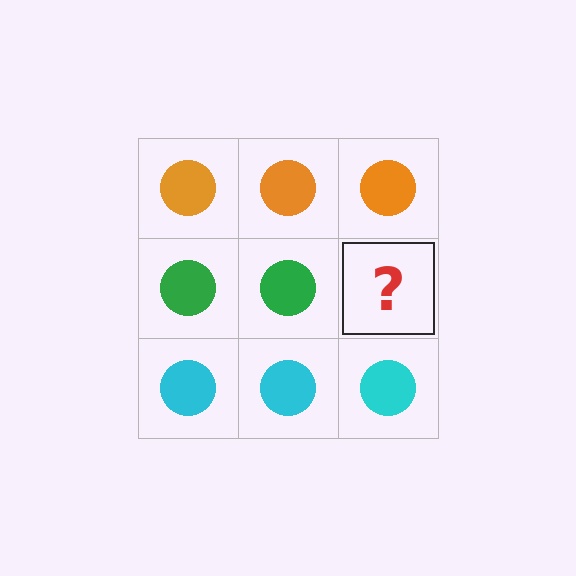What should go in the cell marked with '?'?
The missing cell should contain a green circle.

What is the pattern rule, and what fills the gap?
The rule is that each row has a consistent color. The gap should be filled with a green circle.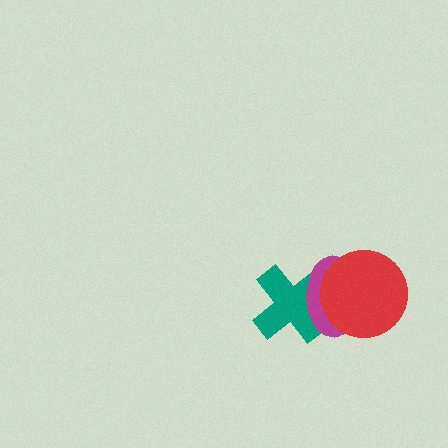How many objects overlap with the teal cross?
2 objects overlap with the teal cross.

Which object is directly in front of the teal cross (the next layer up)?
The magenta ellipse is directly in front of the teal cross.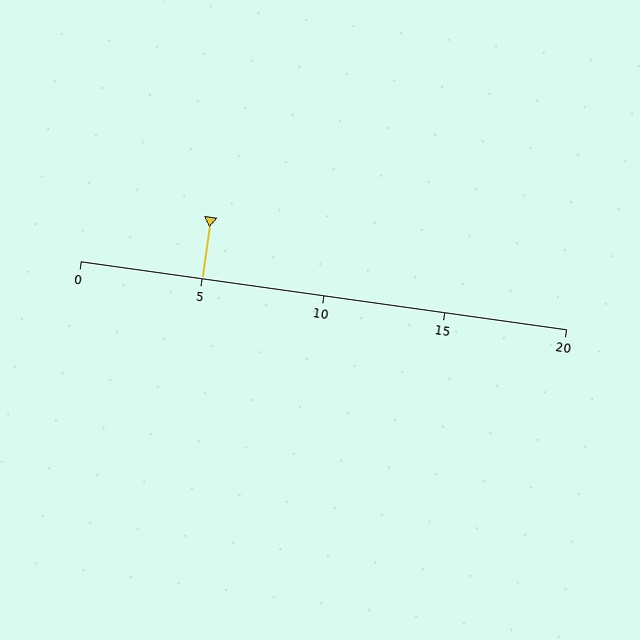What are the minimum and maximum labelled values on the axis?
The axis runs from 0 to 20.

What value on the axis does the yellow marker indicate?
The marker indicates approximately 5.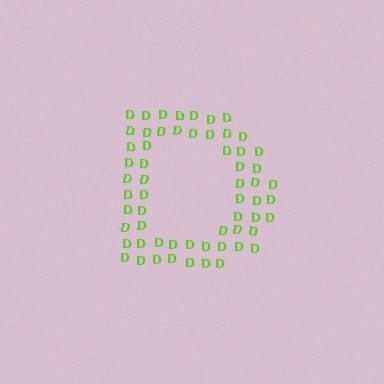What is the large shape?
The large shape is the letter D.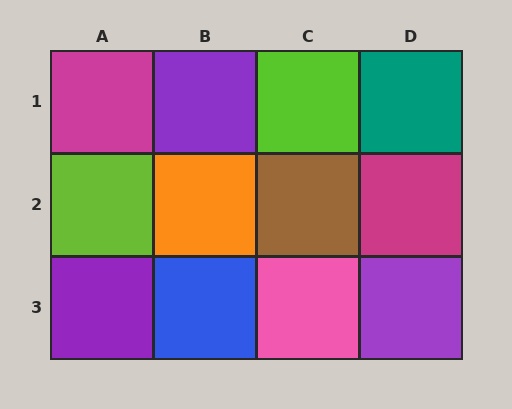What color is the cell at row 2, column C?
Brown.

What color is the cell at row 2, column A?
Lime.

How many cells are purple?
3 cells are purple.